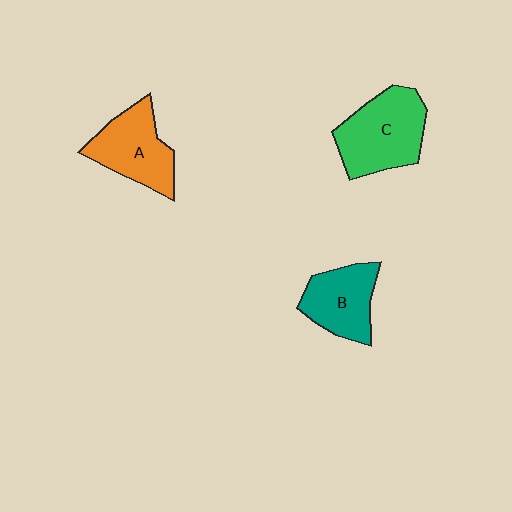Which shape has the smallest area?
Shape B (teal).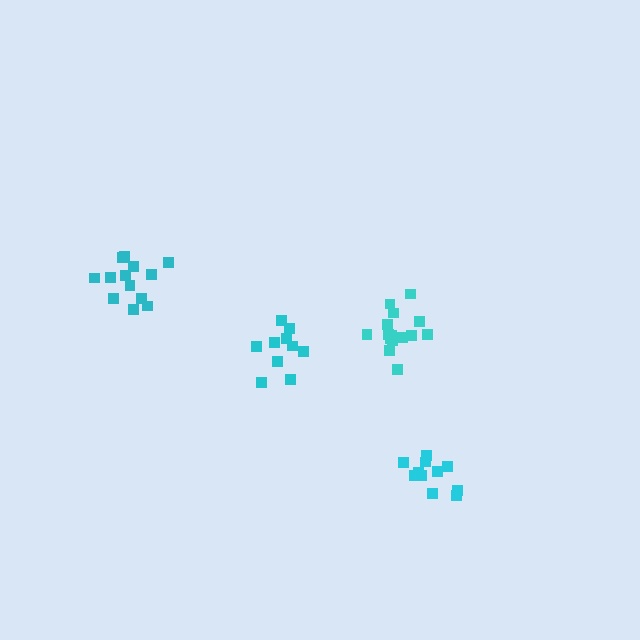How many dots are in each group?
Group 1: 13 dots, Group 2: 16 dots, Group 3: 11 dots, Group 4: 10 dots (50 total).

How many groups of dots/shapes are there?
There are 4 groups.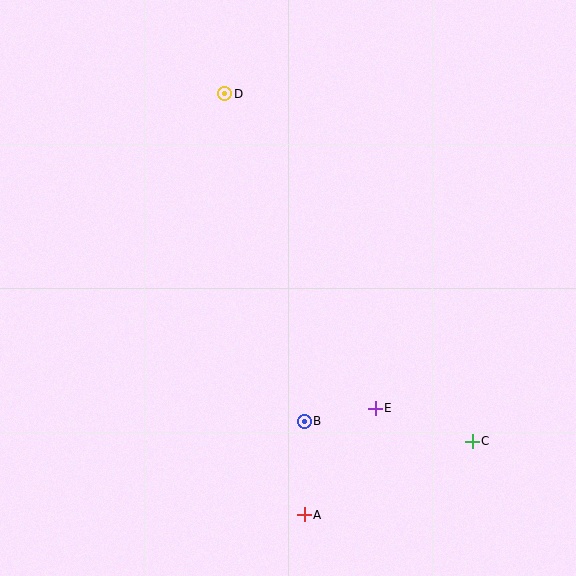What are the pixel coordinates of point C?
Point C is at (472, 441).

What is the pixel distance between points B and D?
The distance between B and D is 337 pixels.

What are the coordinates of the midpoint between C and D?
The midpoint between C and D is at (348, 268).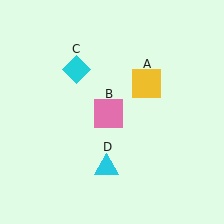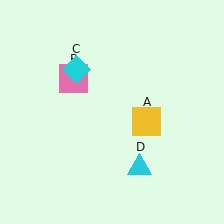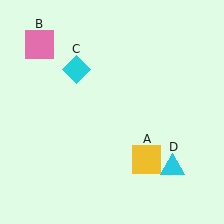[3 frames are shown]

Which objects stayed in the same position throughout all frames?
Cyan diamond (object C) remained stationary.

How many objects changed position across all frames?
3 objects changed position: yellow square (object A), pink square (object B), cyan triangle (object D).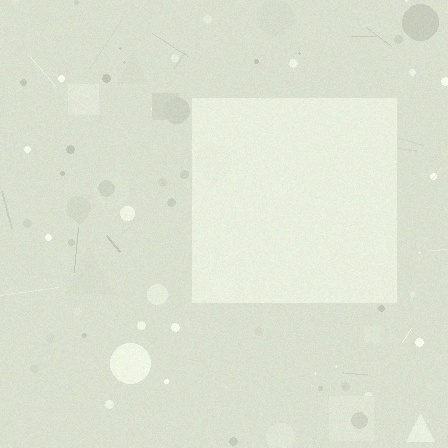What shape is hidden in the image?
A square is hidden in the image.